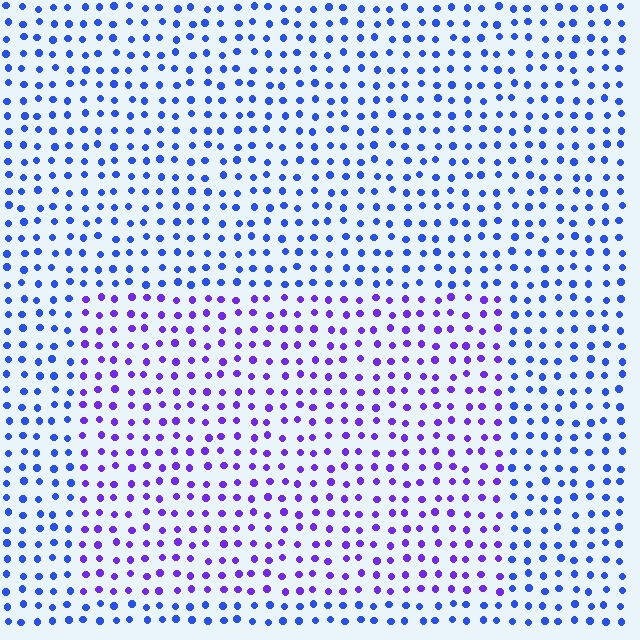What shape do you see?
I see a rectangle.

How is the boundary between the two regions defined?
The boundary is defined purely by a slight shift in hue (about 36 degrees). Spacing, size, and orientation are identical on both sides.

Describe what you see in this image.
The image is filled with small blue elements in a uniform arrangement. A rectangle-shaped region is visible where the elements are tinted to a slightly different hue, forming a subtle color boundary.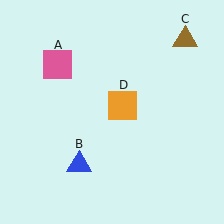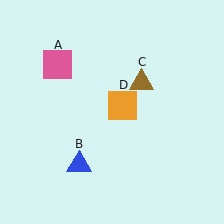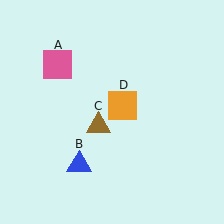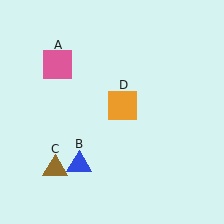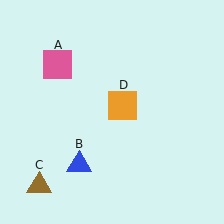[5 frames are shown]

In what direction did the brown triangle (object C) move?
The brown triangle (object C) moved down and to the left.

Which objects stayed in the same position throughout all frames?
Pink square (object A) and blue triangle (object B) and orange square (object D) remained stationary.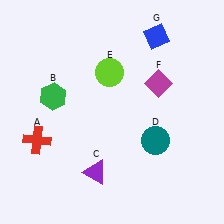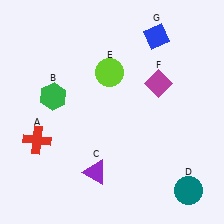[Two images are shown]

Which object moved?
The teal circle (D) moved down.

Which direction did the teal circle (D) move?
The teal circle (D) moved down.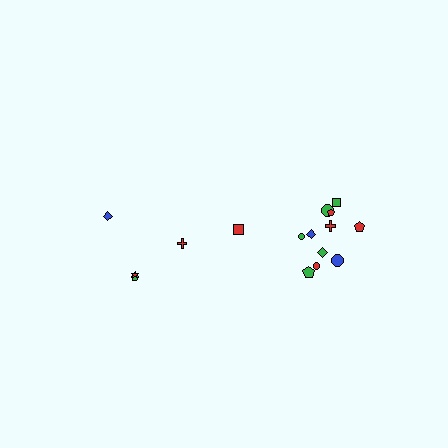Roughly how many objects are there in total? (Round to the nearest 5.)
Roughly 15 objects in total.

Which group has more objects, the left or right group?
The right group.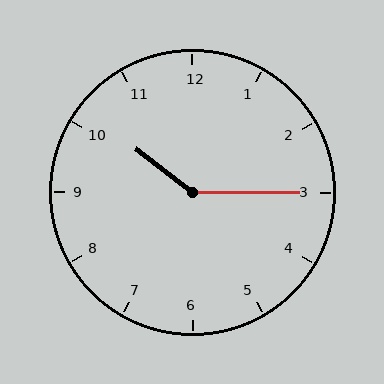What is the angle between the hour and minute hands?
Approximately 142 degrees.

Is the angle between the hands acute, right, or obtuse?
It is obtuse.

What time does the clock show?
10:15.